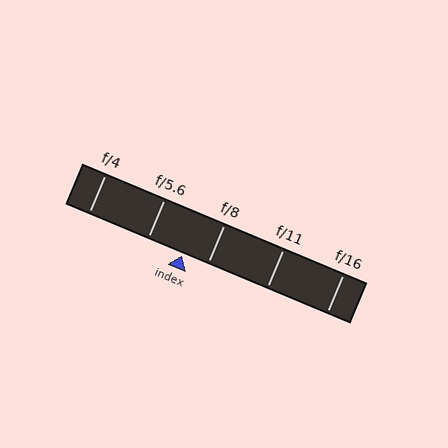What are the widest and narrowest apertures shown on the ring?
The widest aperture shown is f/4 and the narrowest is f/16.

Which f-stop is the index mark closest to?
The index mark is closest to f/8.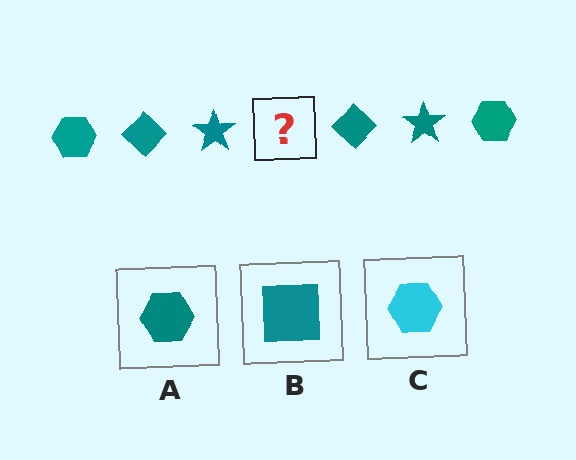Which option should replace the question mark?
Option A.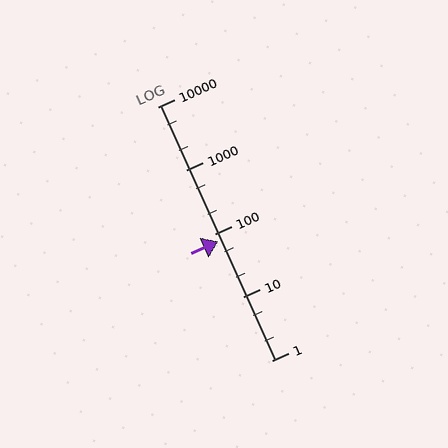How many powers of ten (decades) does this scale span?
The scale spans 4 decades, from 1 to 10000.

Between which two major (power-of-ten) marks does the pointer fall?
The pointer is between 10 and 100.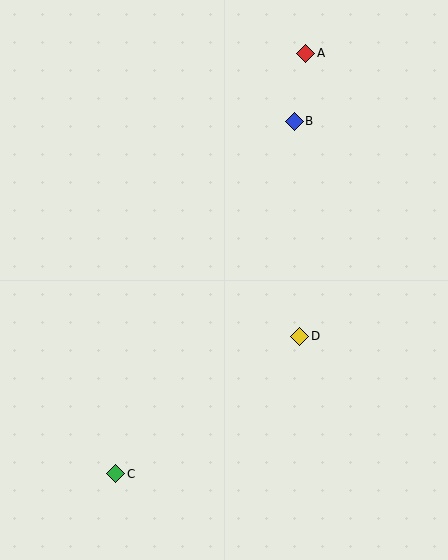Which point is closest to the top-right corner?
Point A is closest to the top-right corner.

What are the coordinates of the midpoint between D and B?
The midpoint between D and B is at (297, 229).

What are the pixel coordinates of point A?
Point A is at (306, 53).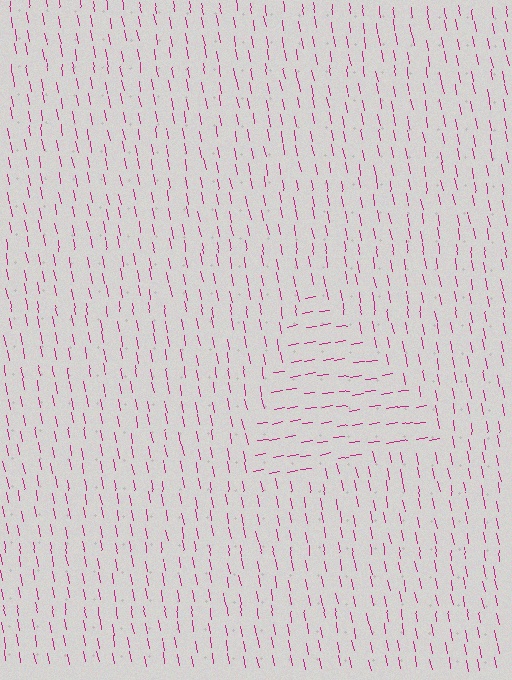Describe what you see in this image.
The image is filled with small magenta line segments. A triangle region in the image has lines oriented differently from the surrounding lines, creating a visible texture boundary.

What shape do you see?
I see a triangle.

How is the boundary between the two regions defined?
The boundary is defined purely by a change in line orientation (approximately 88 degrees difference). All lines are the same color and thickness.